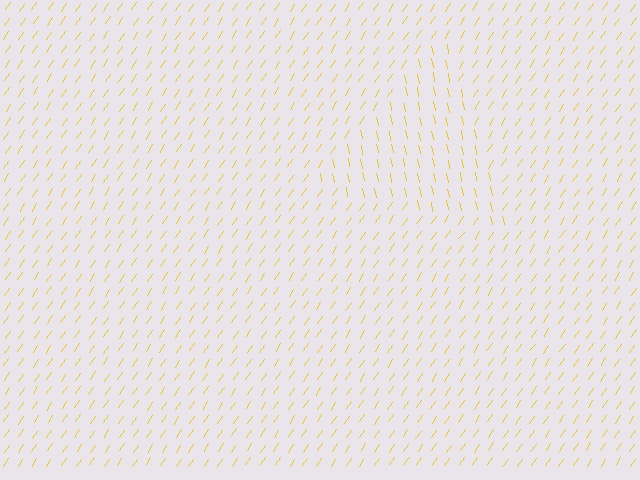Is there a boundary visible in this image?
Yes, there is a texture boundary formed by a change in line orientation.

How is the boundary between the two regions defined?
The boundary is defined purely by a change in line orientation (approximately 45 degrees difference). All lines are the same color and thickness.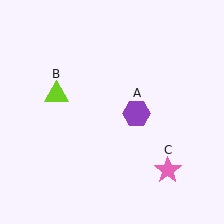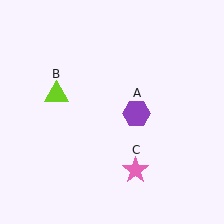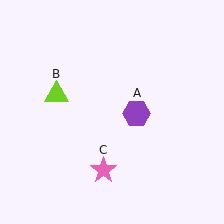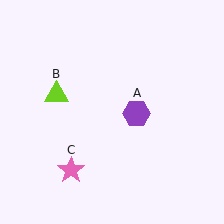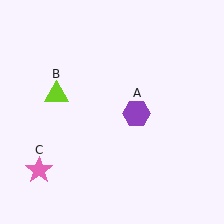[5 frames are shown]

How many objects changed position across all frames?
1 object changed position: pink star (object C).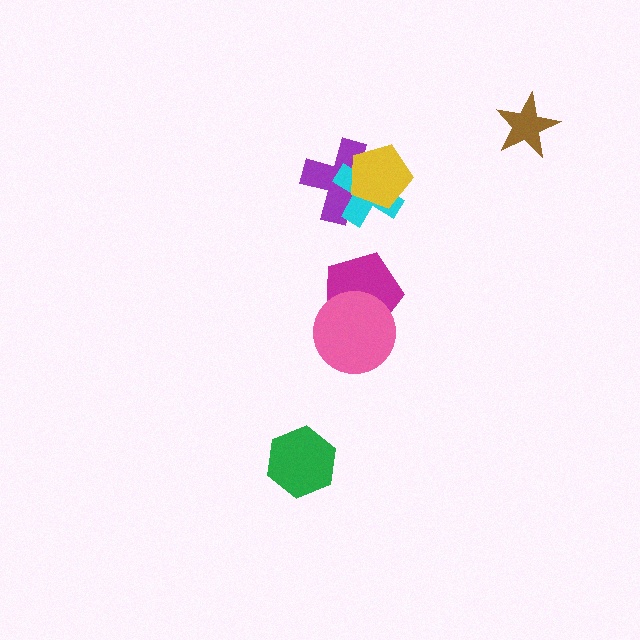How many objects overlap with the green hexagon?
0 objects overlap with the green hexagon.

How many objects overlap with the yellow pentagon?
2 objects overlap with the yellow pentagon.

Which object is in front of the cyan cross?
The yellow pentagon is in front of the cyan cross.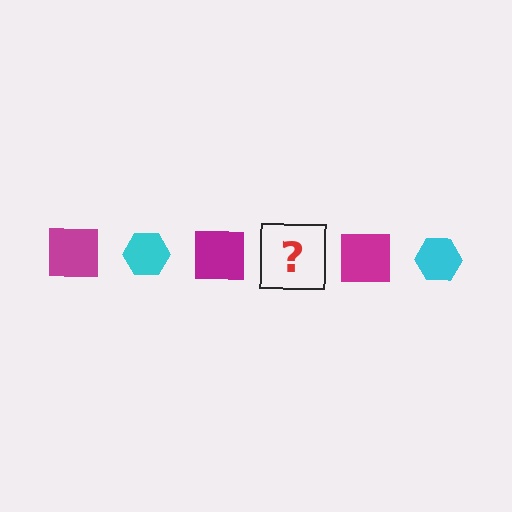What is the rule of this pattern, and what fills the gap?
The rule is that the pattern alternates between magenta square and cyan hexagon. The gap should be filled with a cyan hexagon.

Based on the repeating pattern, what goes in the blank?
The blank should be a cyan hexagon.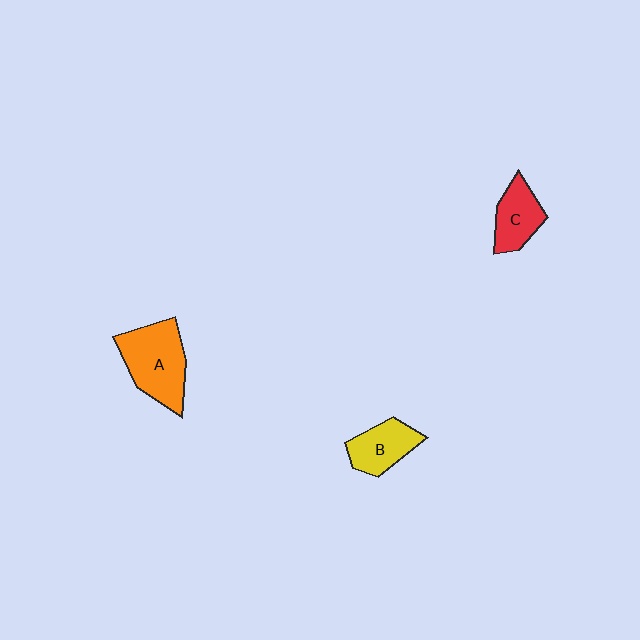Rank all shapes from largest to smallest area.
From largest to smallest: A (orange), B (yellow), C (red).